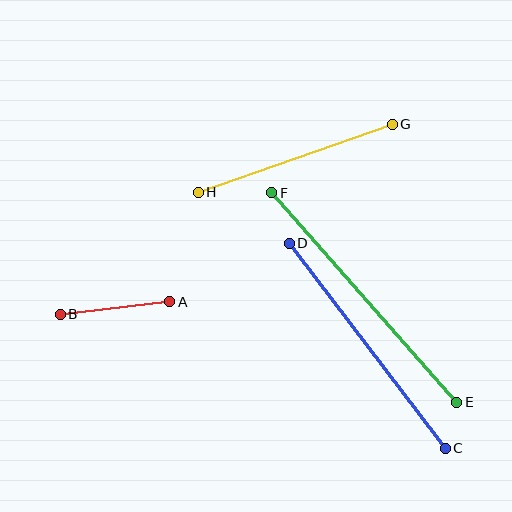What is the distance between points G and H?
The distance is approximately 206 pixels.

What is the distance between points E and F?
The distance is approximately 280 pixels.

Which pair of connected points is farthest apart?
Points E and F are farthest apart.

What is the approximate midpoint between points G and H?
The midpoint is at approximately (295, 158) pixels.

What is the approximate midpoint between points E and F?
The midpoint is at approximately (364, 298) pixels.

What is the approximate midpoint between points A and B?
The midpoint is at approximately (115, 308) pixels.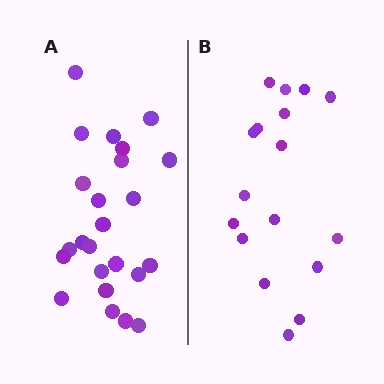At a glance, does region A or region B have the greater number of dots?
Region A (the left region) has more dots.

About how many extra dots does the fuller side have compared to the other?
Region A has roughly 8 or so more dots than region B.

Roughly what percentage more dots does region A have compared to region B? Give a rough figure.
About 40% more.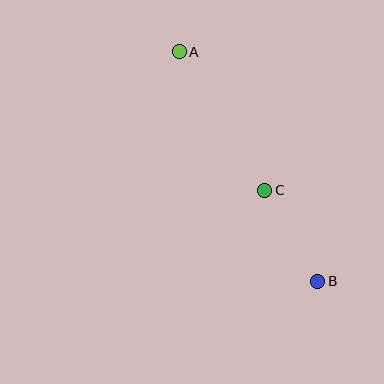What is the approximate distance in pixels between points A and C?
The distance between A and C is approximately 163 pixels.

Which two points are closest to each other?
Points B and C are closest to each other.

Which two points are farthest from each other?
Points A and B are farthest from each other.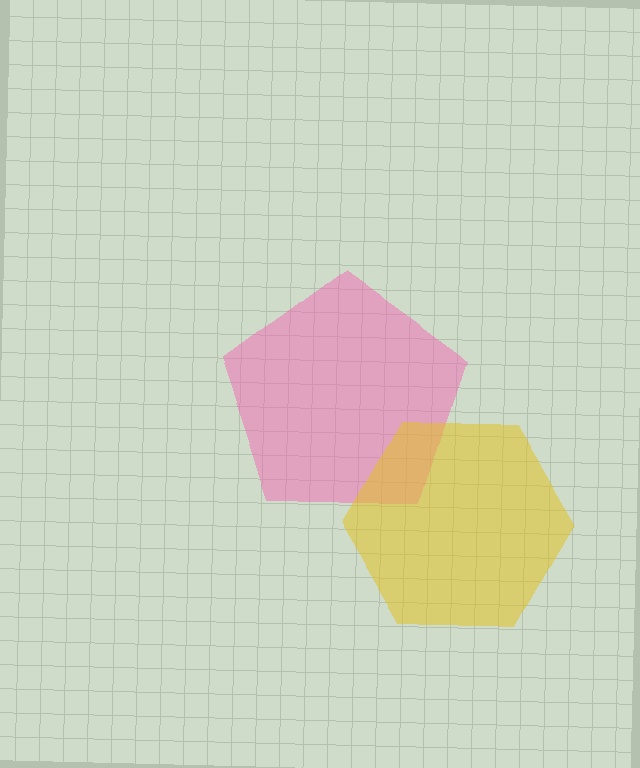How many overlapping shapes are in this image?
There are 2 overlapping shapes in the image.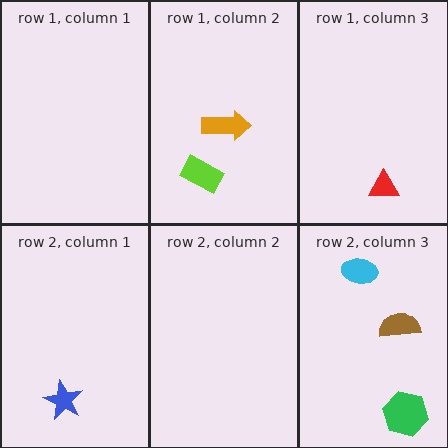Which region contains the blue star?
The row 2, column 1 region.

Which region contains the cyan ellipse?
The row 2, column 3 region.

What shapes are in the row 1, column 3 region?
The red triangle.